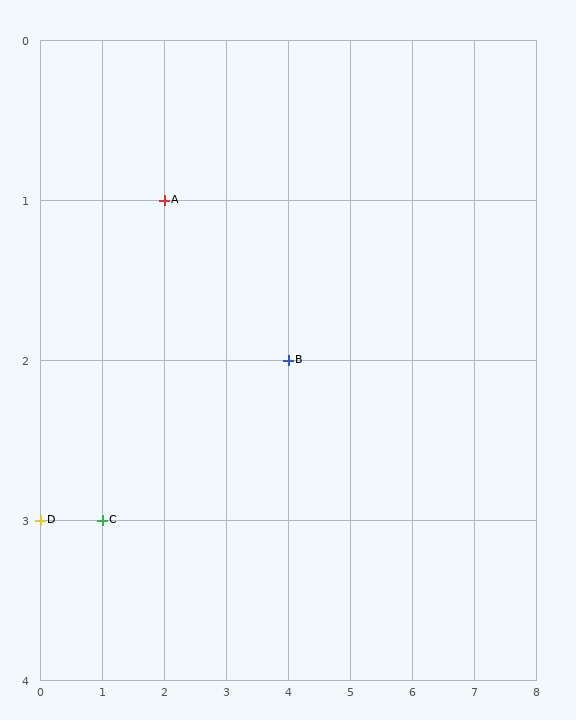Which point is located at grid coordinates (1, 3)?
Point C is at (1, 3).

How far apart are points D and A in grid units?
Points D and A are 2 columns and 2 rows apart (about 2.8 grid units diagonally).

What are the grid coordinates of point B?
Point B is at grid coordinates (4, 2).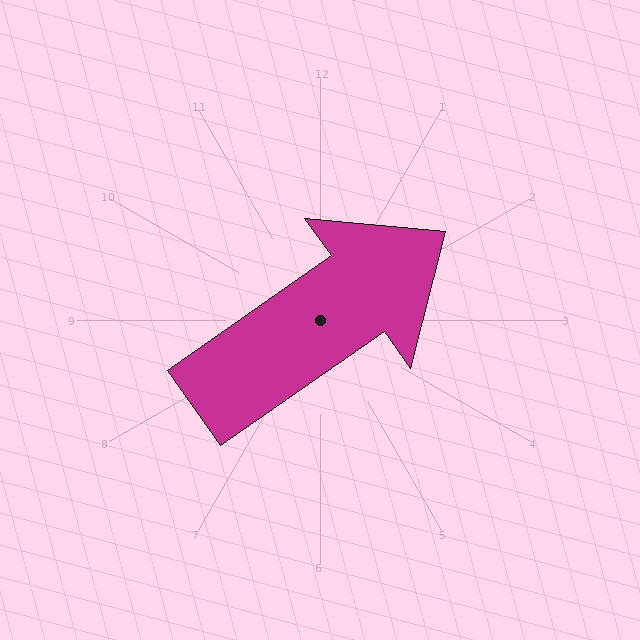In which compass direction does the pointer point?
Northeast.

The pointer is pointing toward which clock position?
Roughly 2 o'clock.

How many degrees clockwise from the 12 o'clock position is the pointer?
Approximately 55 degrees.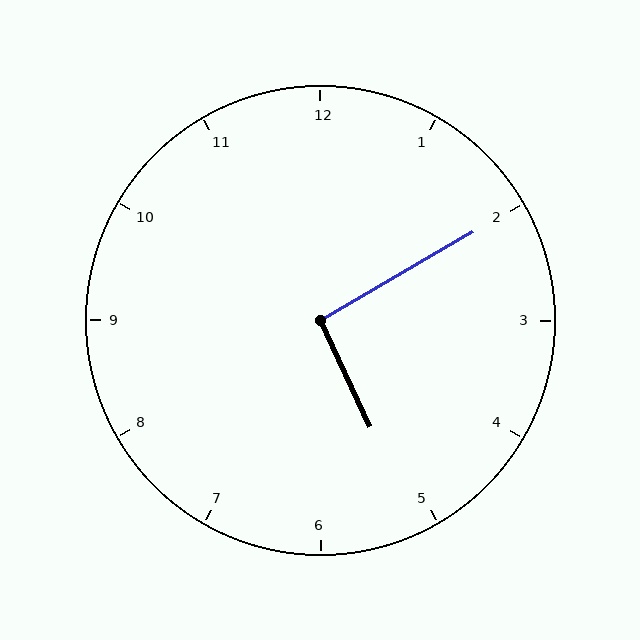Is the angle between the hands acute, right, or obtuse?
It is right.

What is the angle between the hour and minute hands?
Approximately 95 degrees.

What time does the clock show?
5:10.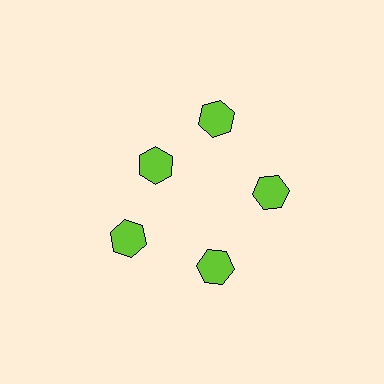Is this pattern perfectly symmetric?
No. The 5 lime hexagons are arranged in a ring, but one element near the 10 o'clock position is pulled inward toward the center, breaking the 5-fold rotational symmetry.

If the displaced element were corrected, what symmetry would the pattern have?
It would have 5-fold rotational symmetry — the pattern would map onto itself every 72 degrees.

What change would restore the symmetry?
The symmetry would be restored by moving it outward, back onto the ring so that all 5 hexagons sit at equal angles and equal distance from the center.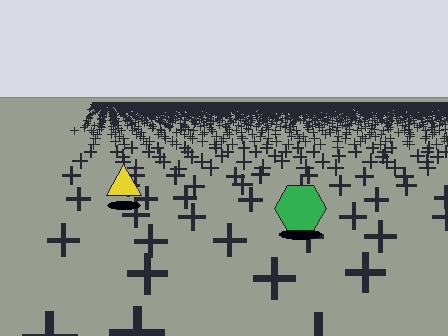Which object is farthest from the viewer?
The yellow triangle is farthest from the viewer. It appears smaller and the ground texture around it is denser.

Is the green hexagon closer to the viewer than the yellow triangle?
Yes. The green hexagon is closer — you can tell from the texture gradient: the ground texture is coarser near it.